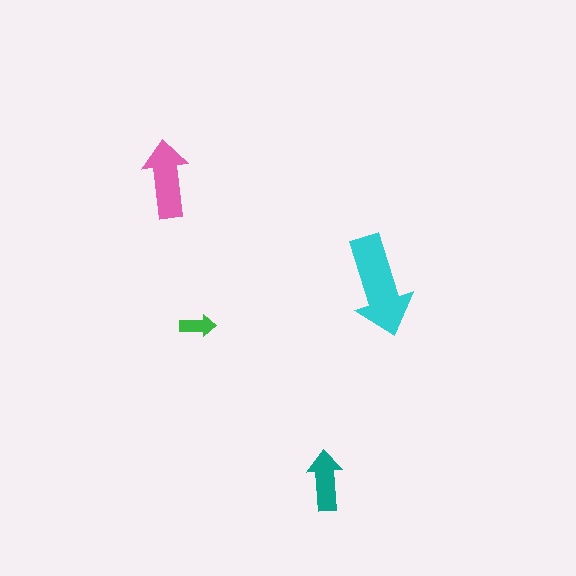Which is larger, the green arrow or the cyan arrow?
The cyan one.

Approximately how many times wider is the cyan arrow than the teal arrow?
About 1.5 times wider.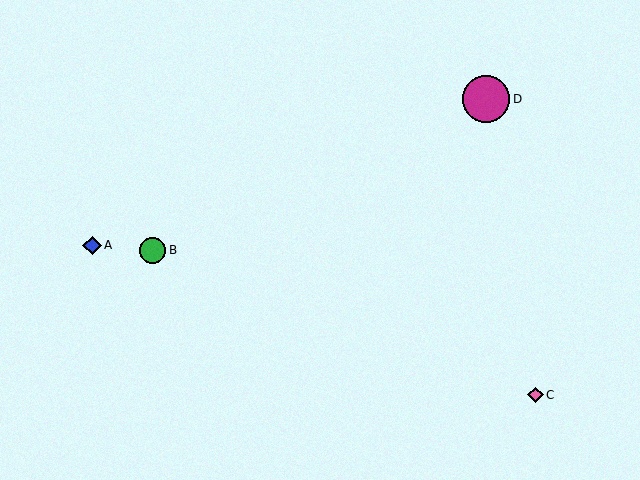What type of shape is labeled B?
Shape B is a green circle.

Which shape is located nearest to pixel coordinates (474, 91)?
The magenta circle (labeled D) at (486, 99) is nearest to that location.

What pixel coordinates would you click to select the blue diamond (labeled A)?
Click at (92, 245) to select the blue diamond A.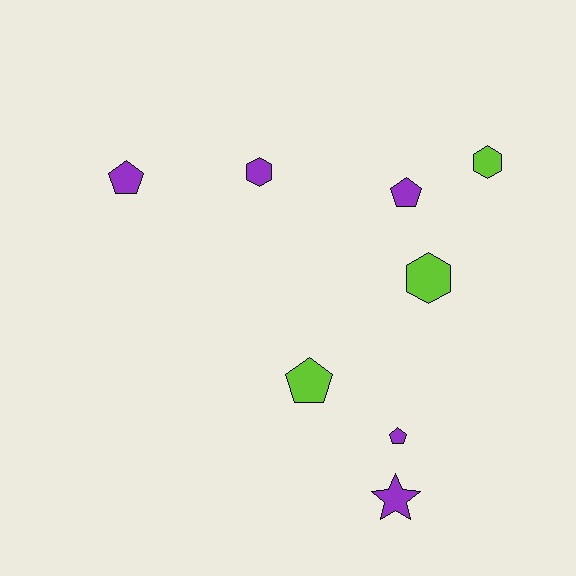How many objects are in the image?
There are 8 objects.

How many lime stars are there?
There are no lime stars.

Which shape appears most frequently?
Pentagon, with 4 objects.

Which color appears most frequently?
Purple, with 5 objects.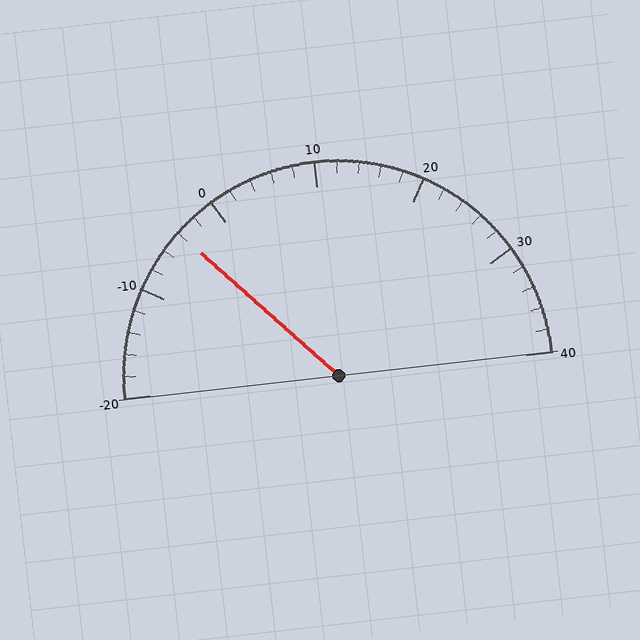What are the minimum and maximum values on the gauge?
The gauge ranges from -20 to 40.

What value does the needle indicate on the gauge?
The needle indicates approximately -4.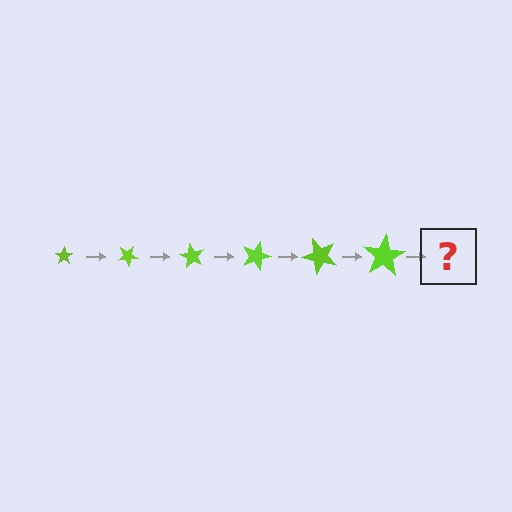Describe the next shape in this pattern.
It should be a star, larger than the previous one and rotated 180 degrees from the start.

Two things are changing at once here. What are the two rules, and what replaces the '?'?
The two rules are that the star grows larger each step and it rotates 30 degrees each step. The '?' should be a star, larger than the previous one and rotated 180 degrees from the start.